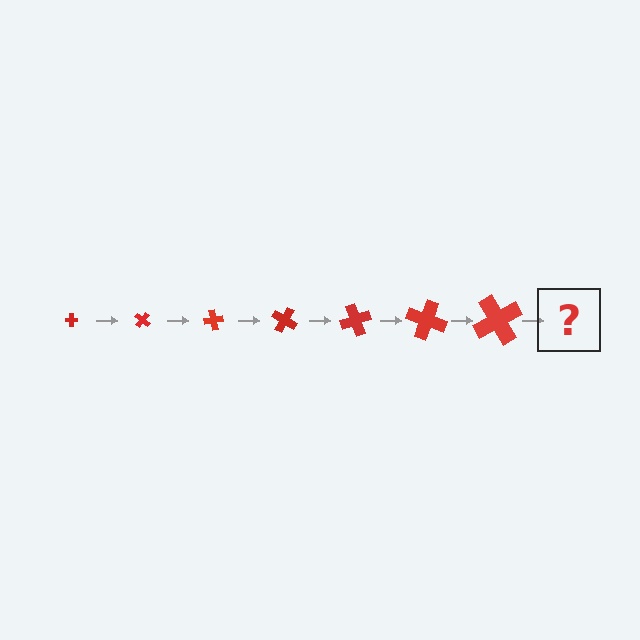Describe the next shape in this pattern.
It should be a cross, larger than the previous one and rotated 280 degrees from the start.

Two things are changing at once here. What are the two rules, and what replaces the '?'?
The two rules are that the cross grows larger each step and it rotates 40 degrees each step. The '?' should be a cross, larger than the previous one and rotated 280 degrees from the start.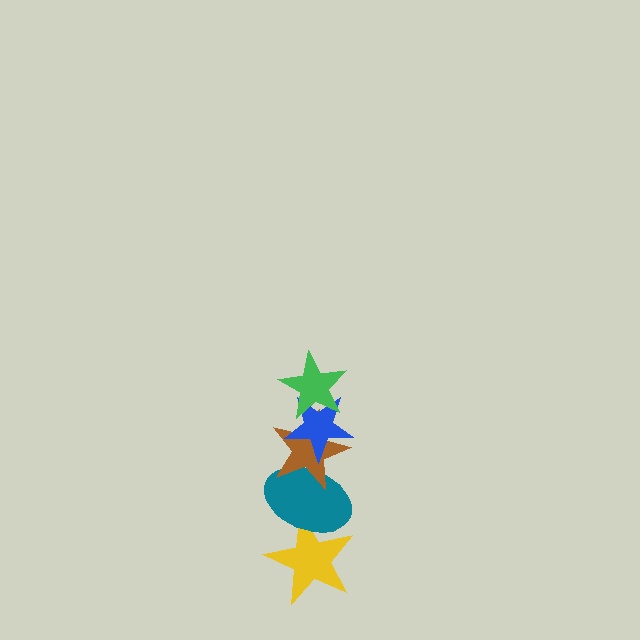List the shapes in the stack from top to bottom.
From top to bottom: the green star, the blue star, the brown star, the teal ellipse, the yellow star.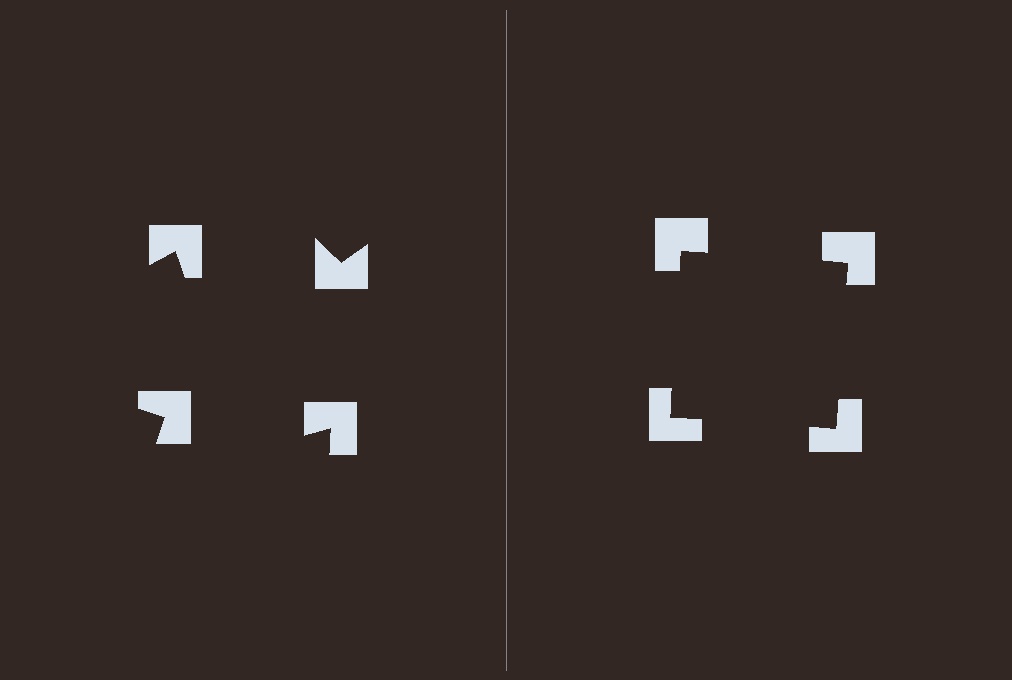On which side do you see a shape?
An illusory square appears on the right side. On the left side the wedge cuts are rotated, so no coherent shape forms.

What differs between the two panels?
The notched squares are positioned identically on both sides; only the wedge orientations differ. On the right they align to a square; on the left they are misaligned.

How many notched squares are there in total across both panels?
8 — 4 on each side.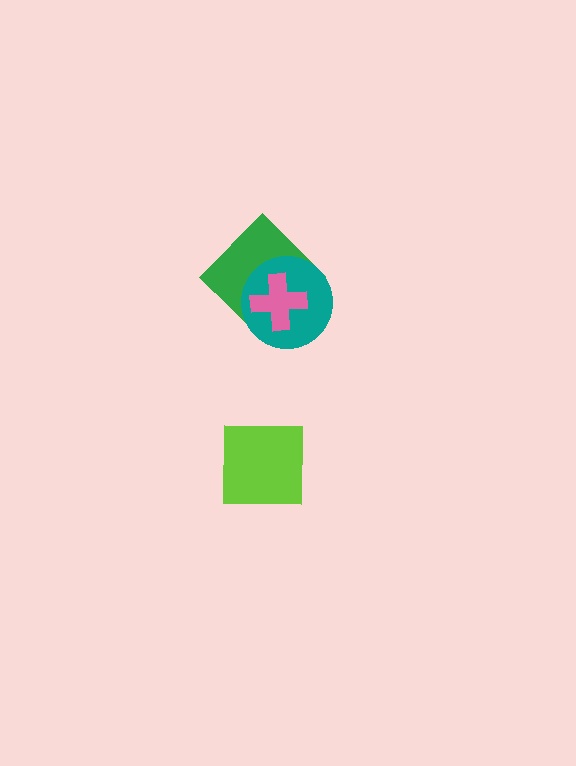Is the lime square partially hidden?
No, no other shape covers it.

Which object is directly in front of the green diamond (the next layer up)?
The teal circle is directly in front of the green diamond.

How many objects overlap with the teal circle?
2 objects overlap with the teal circle.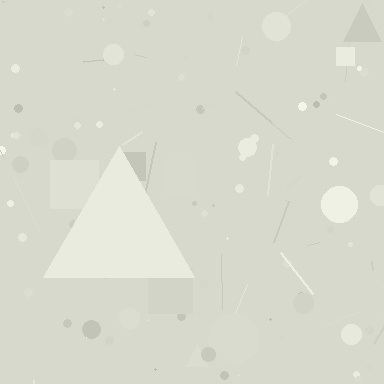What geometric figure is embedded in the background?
A triangle is embedded in the background.